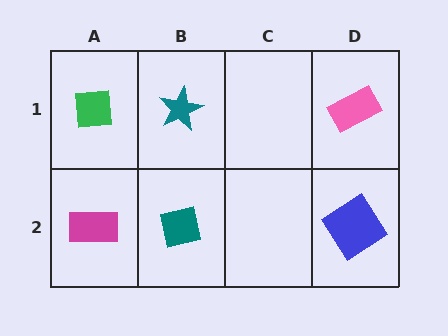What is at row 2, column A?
A magenta rectangle.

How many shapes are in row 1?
3 shapes.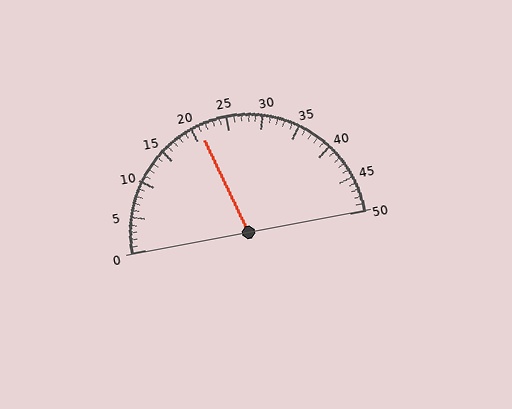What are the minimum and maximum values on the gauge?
The gauge ranges from 0 to 50.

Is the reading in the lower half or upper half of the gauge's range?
The reading is in the lower half of the range (0 to 50).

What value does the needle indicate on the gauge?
The needle indicates approximately 21.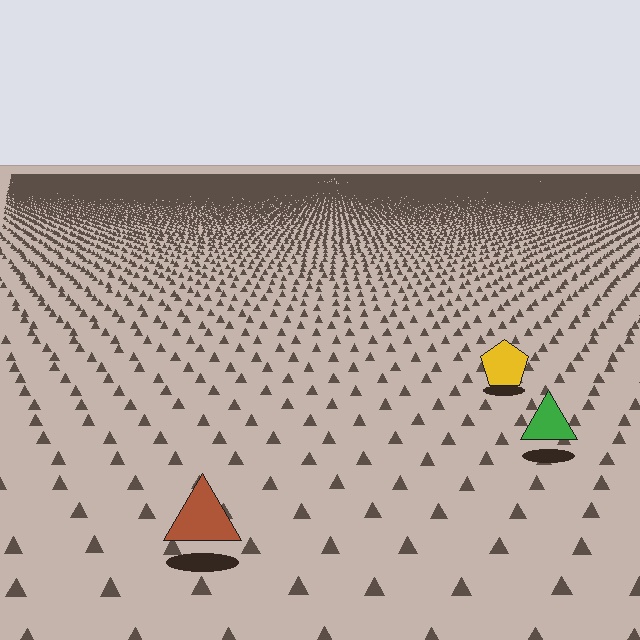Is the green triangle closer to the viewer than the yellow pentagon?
Yes. The green triangle is closer — you can tell from the texture gradient: the ground texture is coarser near it.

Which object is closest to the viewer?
The brown triangle is closest. The texture marks near it are larger and more spread out.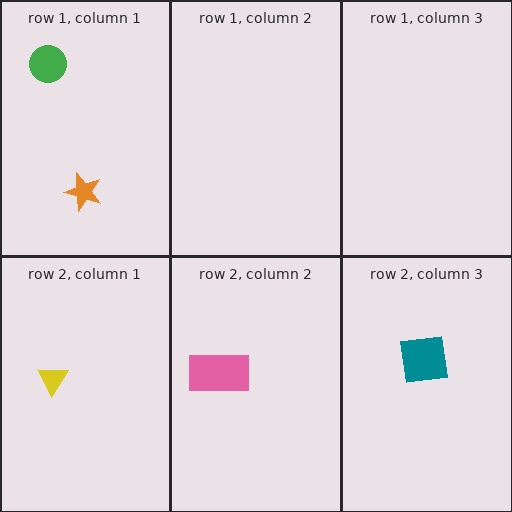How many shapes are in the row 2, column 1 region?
1.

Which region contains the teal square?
The row 2, column 3 region.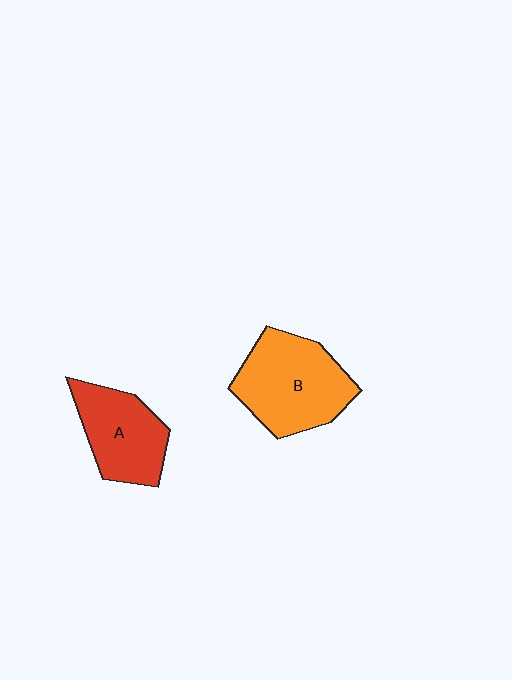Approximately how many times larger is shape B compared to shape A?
Approximately 1.3 times.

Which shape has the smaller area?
Shape A (red).